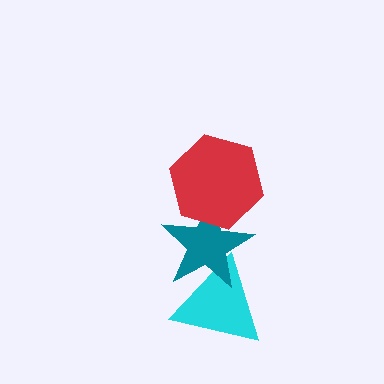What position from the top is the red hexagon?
The red hexagon is 1st from the top.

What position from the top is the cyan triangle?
The cyan triangle is 3rd from the top.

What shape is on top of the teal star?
The red hexagon is on top of the teal star.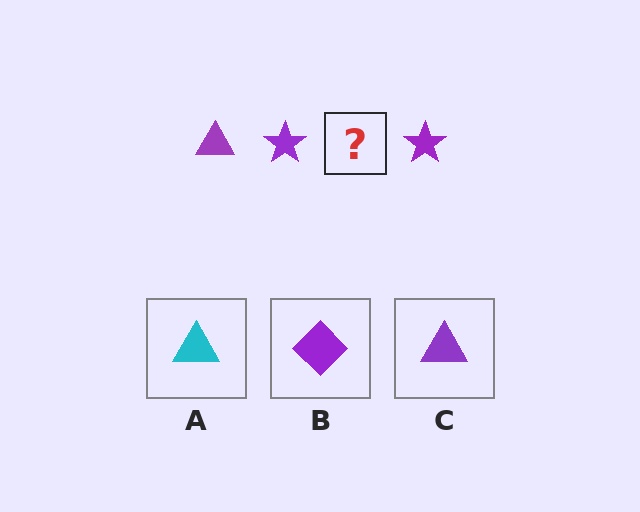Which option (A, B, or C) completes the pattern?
C.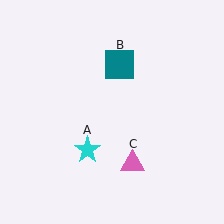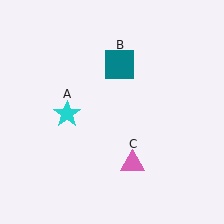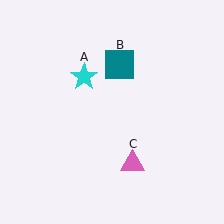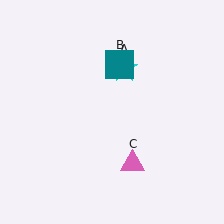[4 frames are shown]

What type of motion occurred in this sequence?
The cyan star (object A) rotated clockwise around the center of the scene.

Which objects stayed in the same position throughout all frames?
Teal square (object B) and pink triangle (object C) remained stationary.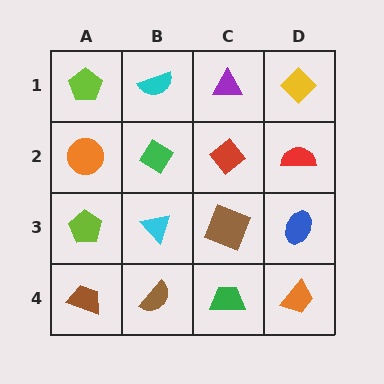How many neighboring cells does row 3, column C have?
4.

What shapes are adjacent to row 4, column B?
A cyan triangle (row 3, column B), a brown trapezoid (row 4, column A), a green trapezoid (row 4, column C).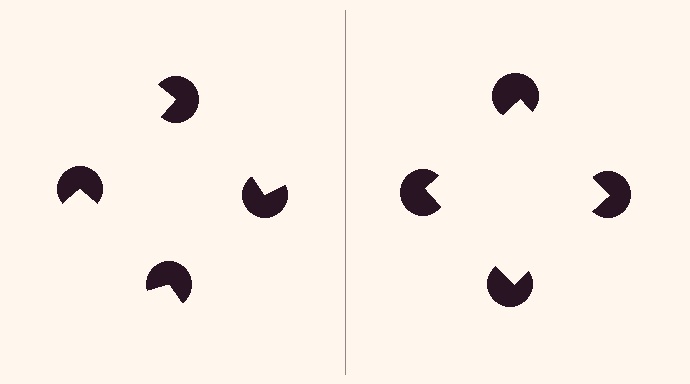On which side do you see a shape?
An illusory square appears on the right side. On the left side the wedge cuts are rotated, so no coherent shape forms.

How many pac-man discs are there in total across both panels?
8 — 4 on each side.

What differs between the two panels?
The pac-man discs are positioned identically on both sides; only the wedge orientations differ. On the right they align to a square; on the left they are misaligned.